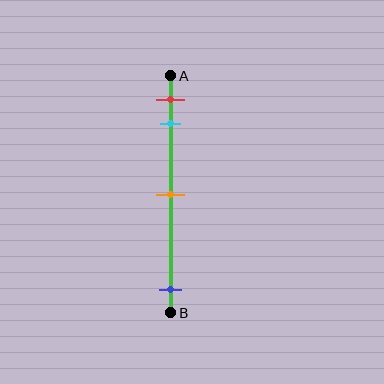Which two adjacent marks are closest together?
The red and cyan marks are the closest adjacent pair.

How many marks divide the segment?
There are 4 marks dividing the segment.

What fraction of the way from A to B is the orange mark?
The orange mark is approximately 50% (0.5) of the way from A to B.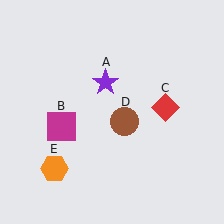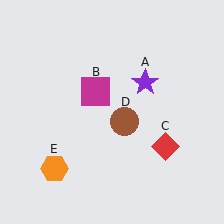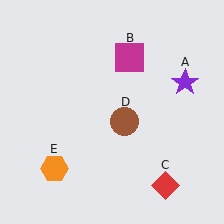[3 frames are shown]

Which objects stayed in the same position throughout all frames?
Brown circle (object D) and orange hexagon (object E) remained stationary.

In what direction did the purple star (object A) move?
The purple star (object A) moved right.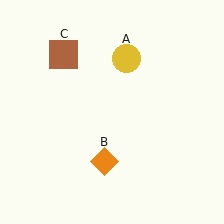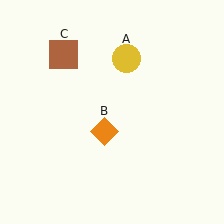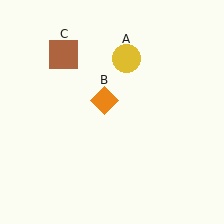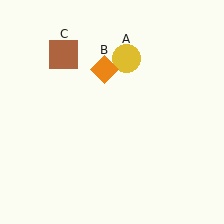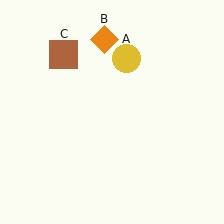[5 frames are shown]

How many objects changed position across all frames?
1 object changed position: orange diamond (object B).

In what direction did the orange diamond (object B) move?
The orange diamond (object B) moved up.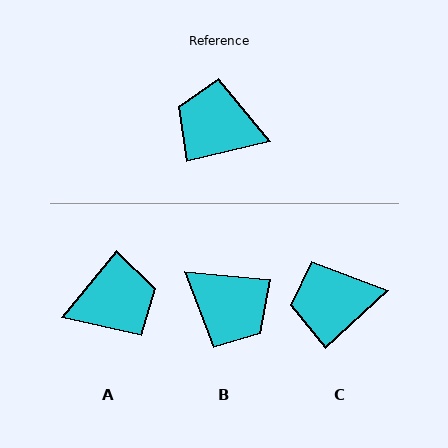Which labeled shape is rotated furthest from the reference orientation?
B, about 161 degrees away.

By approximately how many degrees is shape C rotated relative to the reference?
Approximately 30 degrees counter-clockwise.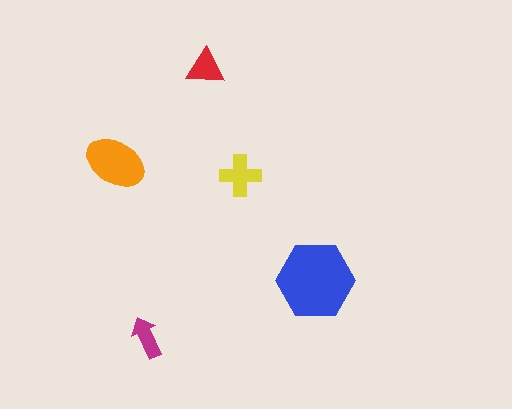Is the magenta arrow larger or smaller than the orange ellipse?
Smaller.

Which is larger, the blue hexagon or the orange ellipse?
The blue hexagon.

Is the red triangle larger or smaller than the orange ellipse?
Smaller.